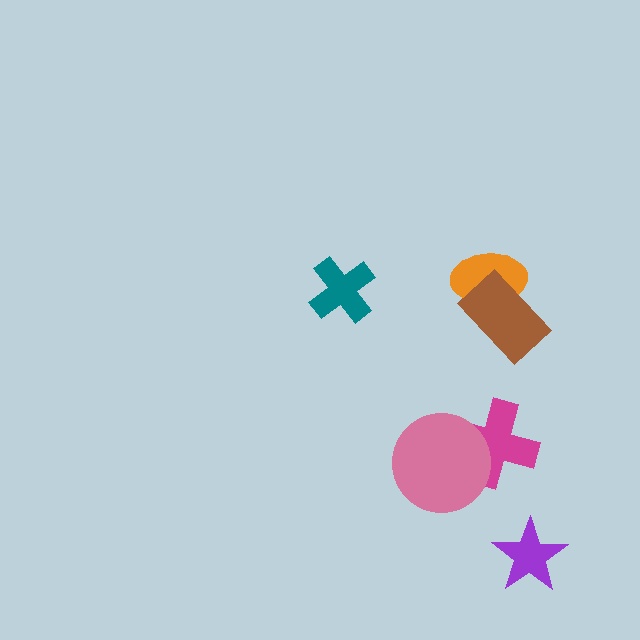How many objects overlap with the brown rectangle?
1 object overlaps with the brown rectangle.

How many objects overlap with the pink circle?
1 object overlaps with the pink circle.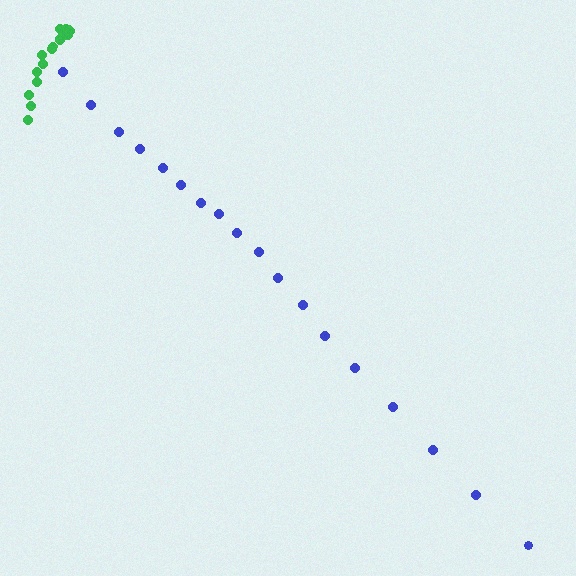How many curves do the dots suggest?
There are 2 distinct paths.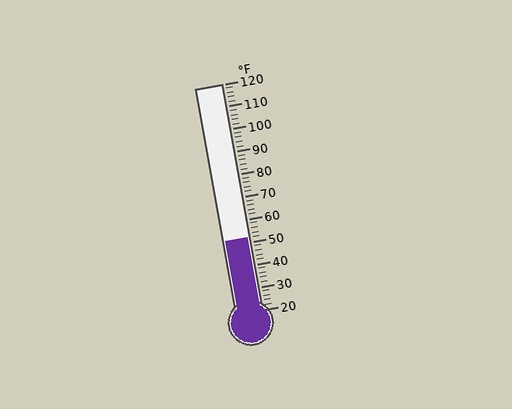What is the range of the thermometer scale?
The thermometer scale ranges from 20°F to 120°F.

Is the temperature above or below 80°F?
The temperature is below 80°F.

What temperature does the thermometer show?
The thermometer shows approximately 52°F.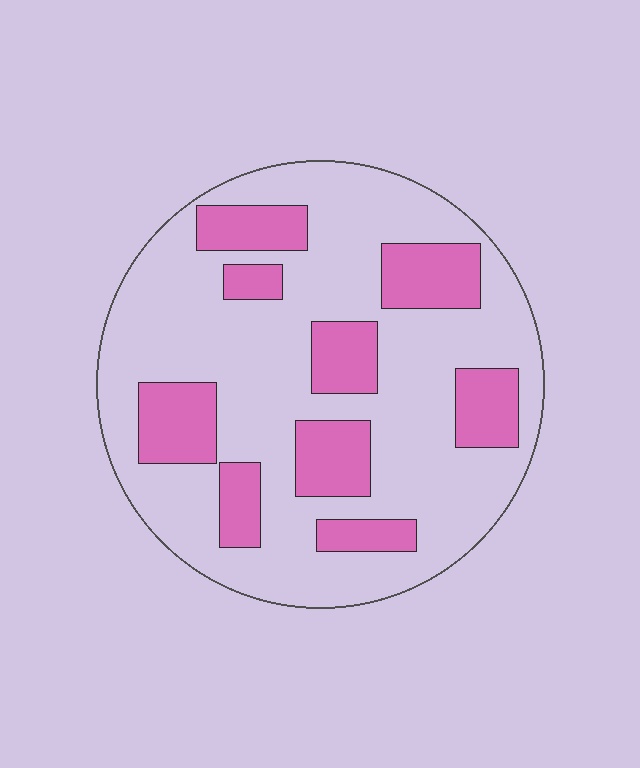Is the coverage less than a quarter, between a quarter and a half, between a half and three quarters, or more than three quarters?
Between a quarter and a half.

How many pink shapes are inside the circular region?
9.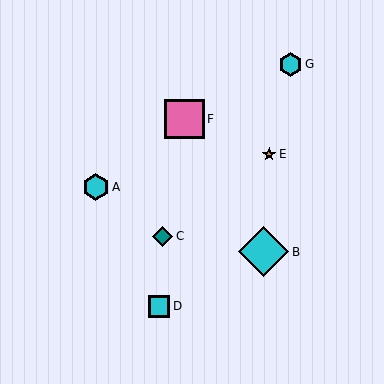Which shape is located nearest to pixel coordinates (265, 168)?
The orange star (labeled E) at (269, 154) is nearest to that location.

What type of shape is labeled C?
Shape C is a teal diamond.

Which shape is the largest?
The cyan diamond (labeled B) is the largest.